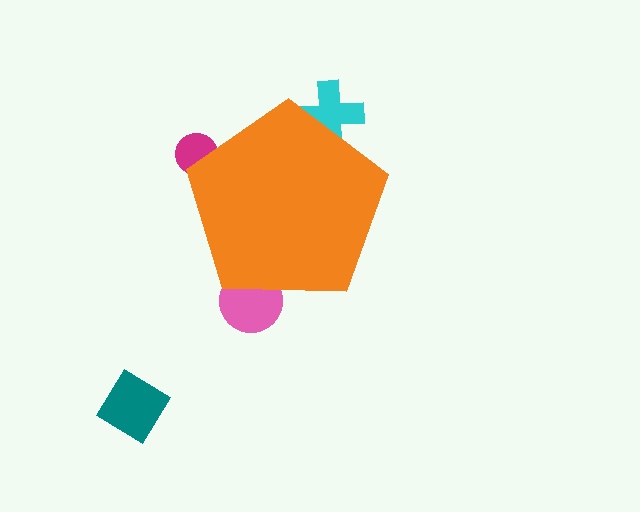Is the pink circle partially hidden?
Yes, the pink circle is partially hidden behind the orange pentagon.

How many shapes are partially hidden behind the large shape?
3 shapes are partially hidden.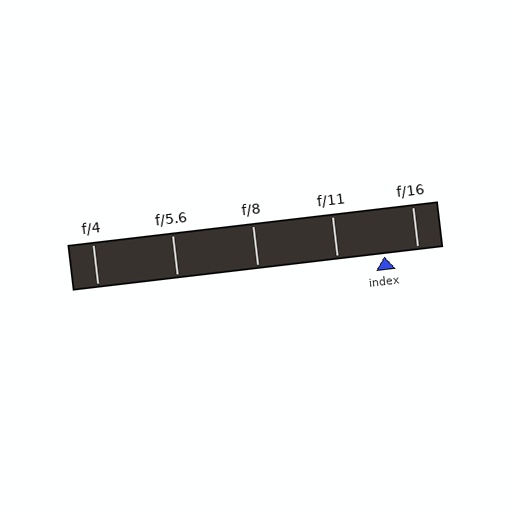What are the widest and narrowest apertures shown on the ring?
The widest aperture shown is f/4 and the narrowest is f/16.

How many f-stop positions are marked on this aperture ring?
There are 5 f-stop positions marked.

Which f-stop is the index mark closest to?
The index mark is closest to f/16.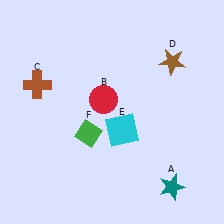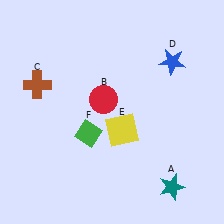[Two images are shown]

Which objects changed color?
D changed from brown to blue. E changed from cyan to yellow.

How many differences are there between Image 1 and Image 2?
There are 2 differences between the two images.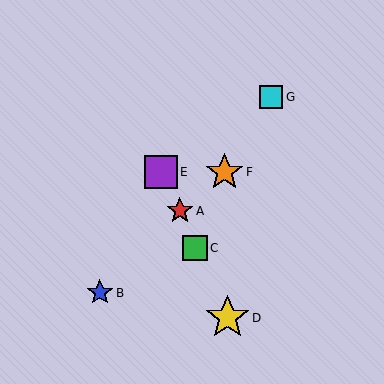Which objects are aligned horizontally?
Objects E, F are aligned horizontally.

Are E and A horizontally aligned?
No, E is at y≈172 and A is at y≈211.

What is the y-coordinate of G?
Object G is at y≈97.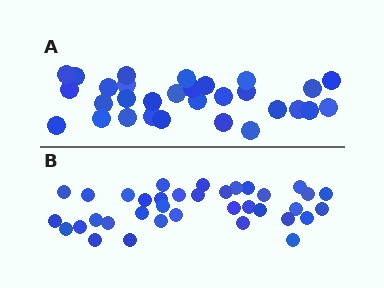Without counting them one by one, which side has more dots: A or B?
Region B (the bottom region) has more dots.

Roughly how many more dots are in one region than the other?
Region B has about 6 more dots than region A.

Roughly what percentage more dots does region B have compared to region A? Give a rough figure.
About 20% more.